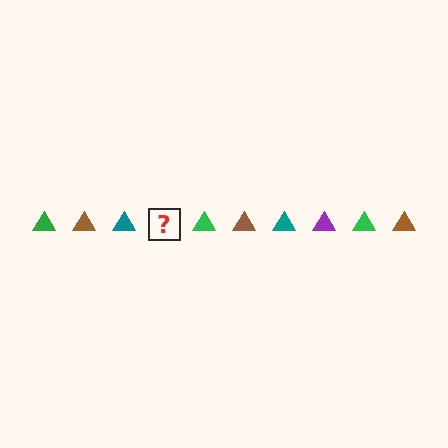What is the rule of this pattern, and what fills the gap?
The rule is that the pattern cycles through green, brown, teal, purple triangles. The gap should be filled with a purple triangle.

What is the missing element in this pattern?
The missing element is a purple triangle.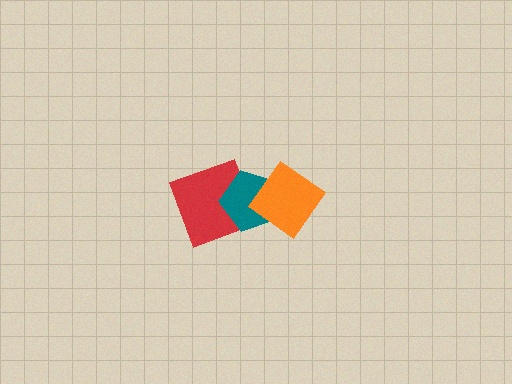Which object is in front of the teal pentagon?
The orange diamond is in front of the teal pentagon.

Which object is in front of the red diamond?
The teal pentagon is in front of the red diamond.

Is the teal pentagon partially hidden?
Yes, it is partially covered by another shape.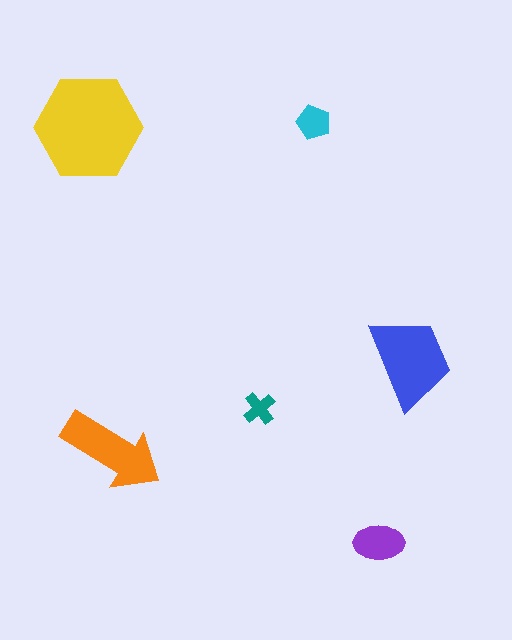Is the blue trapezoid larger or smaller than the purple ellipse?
Larger.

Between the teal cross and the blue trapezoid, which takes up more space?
The blue trapezoid.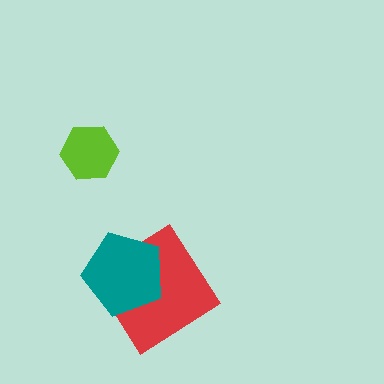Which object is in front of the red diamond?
The teal pentagon is in front of the red diamond.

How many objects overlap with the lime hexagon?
0 objects overlap with the lime hexagon.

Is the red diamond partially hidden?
Yes, it is partially covered by another shape.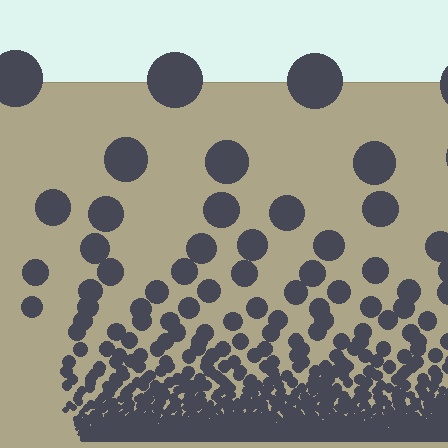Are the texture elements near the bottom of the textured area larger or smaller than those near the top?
Smaller. The gradient is inverted — elements near the bottom are smaller and denser.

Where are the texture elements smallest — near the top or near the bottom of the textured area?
Near the bottom.